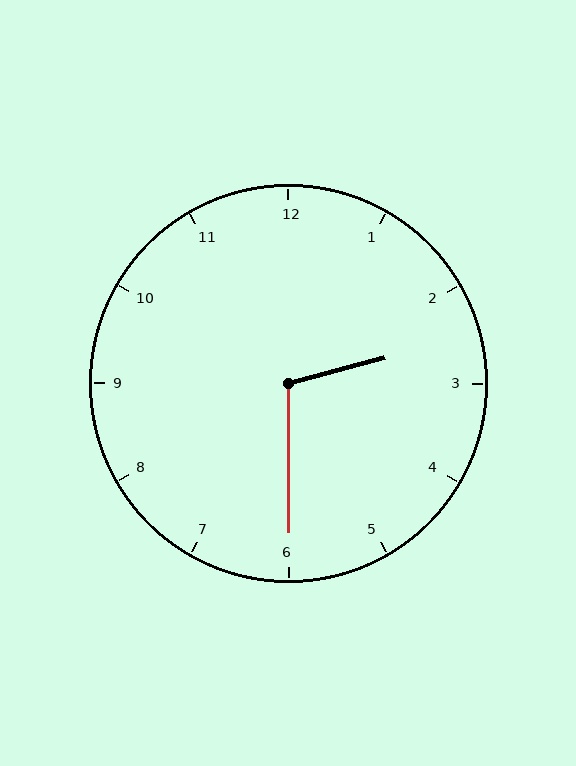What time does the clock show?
2:30.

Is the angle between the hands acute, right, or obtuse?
It is obtuse.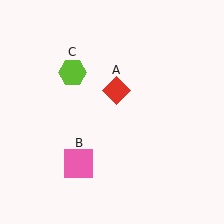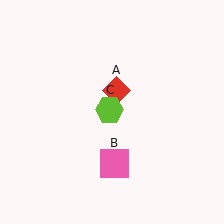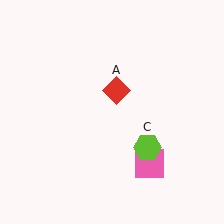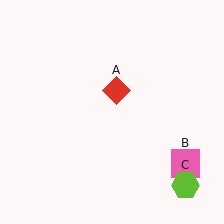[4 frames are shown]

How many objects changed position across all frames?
2 objects changed position: pink square (object B), lime hexagon (object C).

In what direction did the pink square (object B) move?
The pink square (object B) moved right.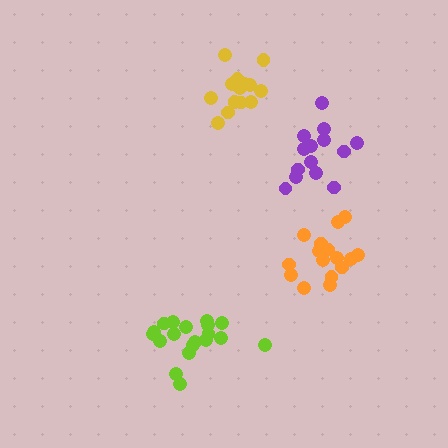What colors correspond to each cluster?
The clusters are colored: purple, orange, yellow, lime.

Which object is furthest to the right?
The orange cluster is rightmost.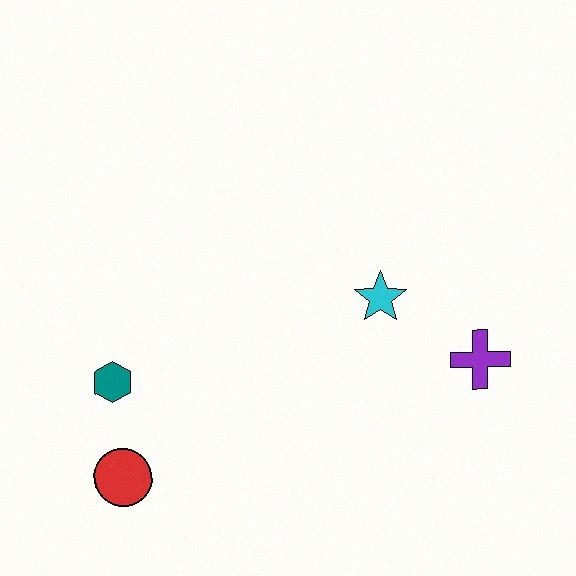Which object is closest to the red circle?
The teal hexagon is closest to the red circle.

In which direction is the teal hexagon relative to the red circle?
The teal hexagon is above the red circle.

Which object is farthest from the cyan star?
The red circle is farthest from the cyan star.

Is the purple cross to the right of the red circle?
Yes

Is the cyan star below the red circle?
No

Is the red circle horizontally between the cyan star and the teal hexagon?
Yes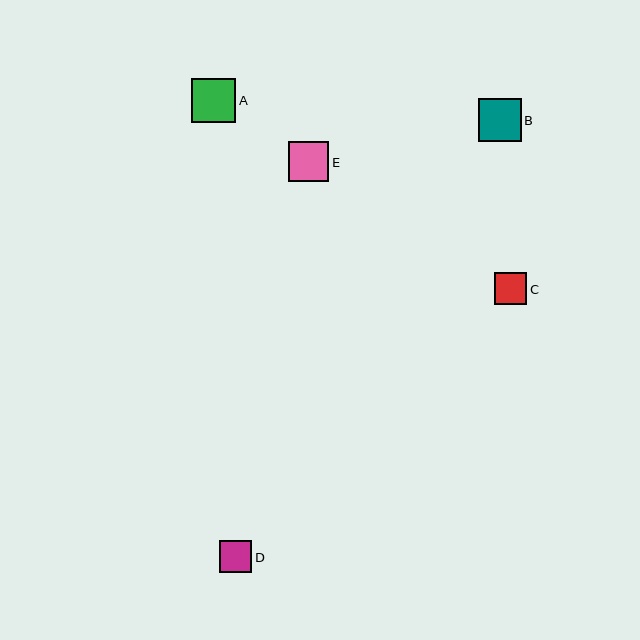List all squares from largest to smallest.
From largest to smallest: A, B, E, D, C.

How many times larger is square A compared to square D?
Square A is approximately 1.4 times the size of square D.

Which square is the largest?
Square A is the largest with a size of approximately 44 pixels.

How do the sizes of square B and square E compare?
Square B and square E are approximately the same size.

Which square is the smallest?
Square C is the smallest with a size of approximately 32 pixels.